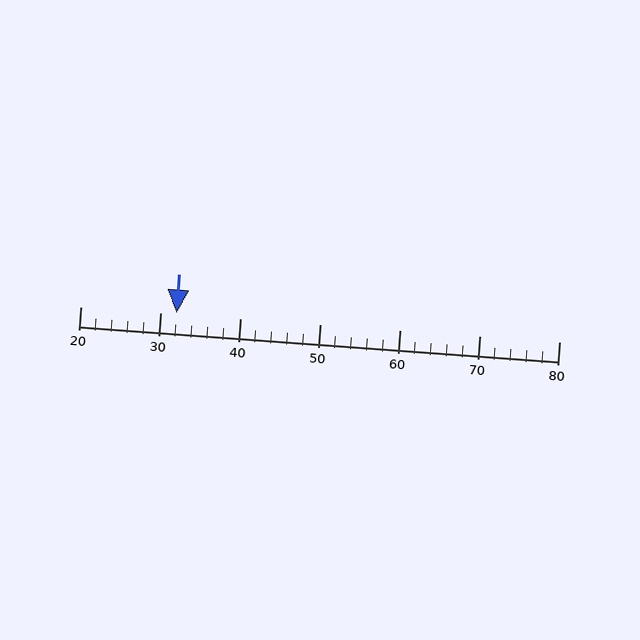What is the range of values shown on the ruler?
The ruler shows values from 20 to 80.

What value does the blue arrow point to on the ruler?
The blue arrow points to approximately 32.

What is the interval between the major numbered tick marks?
The major tick marks are spaced 10 units apart.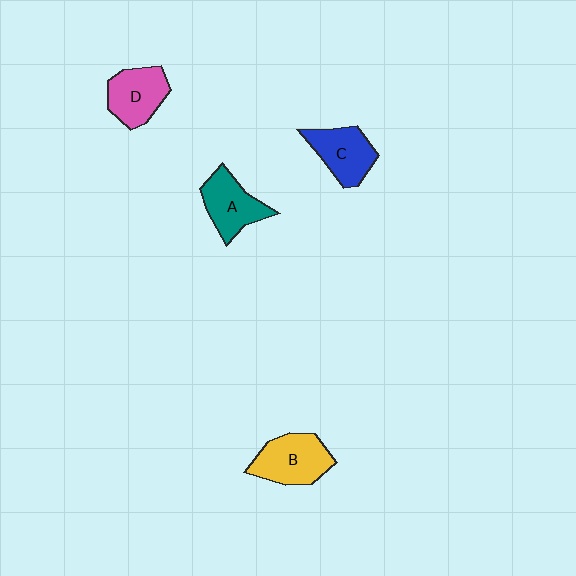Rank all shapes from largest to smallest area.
From largest to smallest: B (yellow), D (pink), A (teal), C (blue).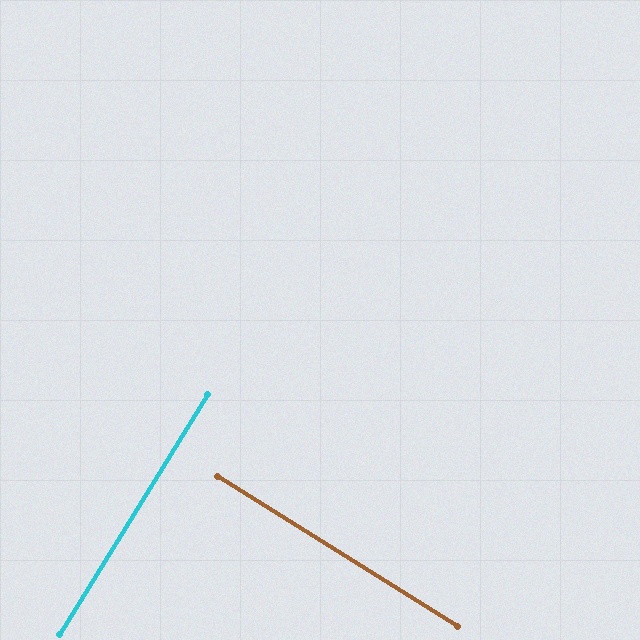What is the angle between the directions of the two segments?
Approximately 90 degrees.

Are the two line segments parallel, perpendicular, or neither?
Perpendicular — they meet at approximately 90°.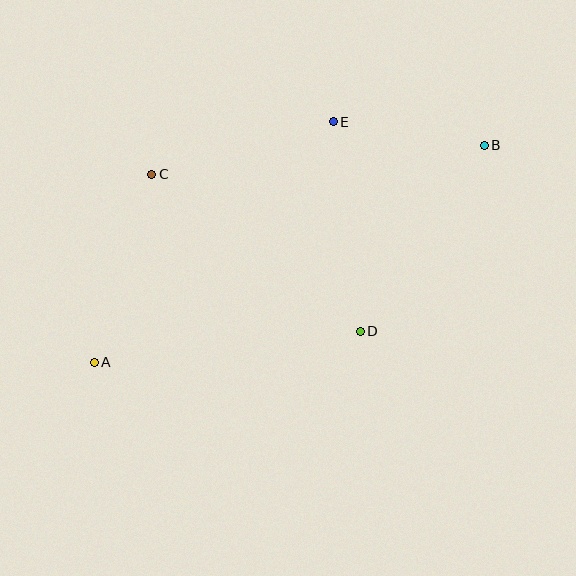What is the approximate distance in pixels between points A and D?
The distance between A and D is approximately 268 pixels.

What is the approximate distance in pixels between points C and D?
The distance between C and D is approximately 261 pixels.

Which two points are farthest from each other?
Points A and B are farthest from each other.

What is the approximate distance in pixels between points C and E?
The distance between C and E is approximately 189 pixels.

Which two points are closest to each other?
Points B and E are closest to each other.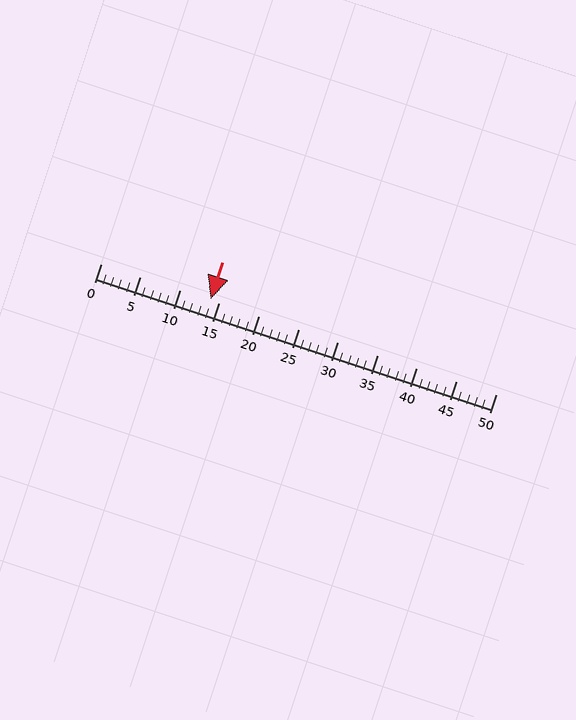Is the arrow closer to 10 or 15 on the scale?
The arrow is closer to 15.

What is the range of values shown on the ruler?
The ruler shows values from 0 to 50.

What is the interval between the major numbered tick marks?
The major tick marks are spaced 5 units apart.